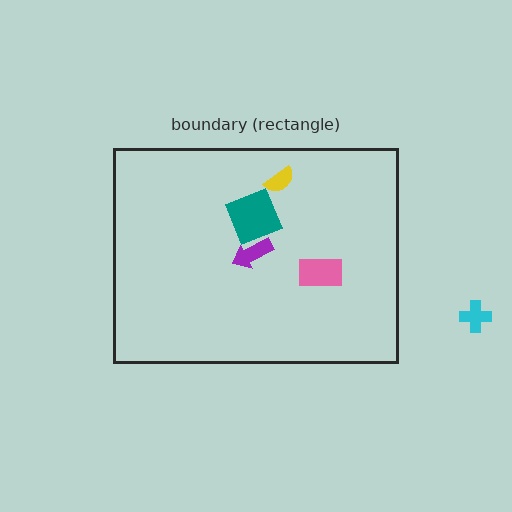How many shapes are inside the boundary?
4 inside, 1 outside.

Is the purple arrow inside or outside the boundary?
Inside.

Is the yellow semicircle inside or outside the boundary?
Inside.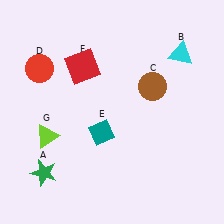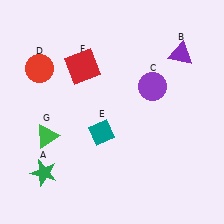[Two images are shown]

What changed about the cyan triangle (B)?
In Image 1, B is cyan. In Image 2, it changed to purple.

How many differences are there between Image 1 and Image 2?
There are 3 differences between the two images.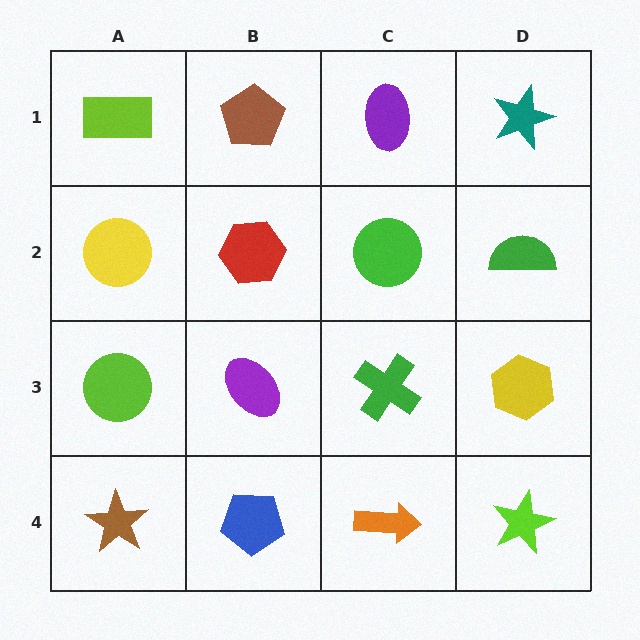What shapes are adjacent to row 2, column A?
A lime rectangle (row 1, column A), a lime circle (row 3, column A), a red hexagon (row 2, column B).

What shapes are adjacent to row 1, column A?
A yellow circle (row 2, column A), a brown pentagon (row 1, column B).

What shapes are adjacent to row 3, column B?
A red hexagon (row 2, column B), a blue pentagon (row 4, column B), a lime circle (row 3, column A), a green cross (row 3, column C).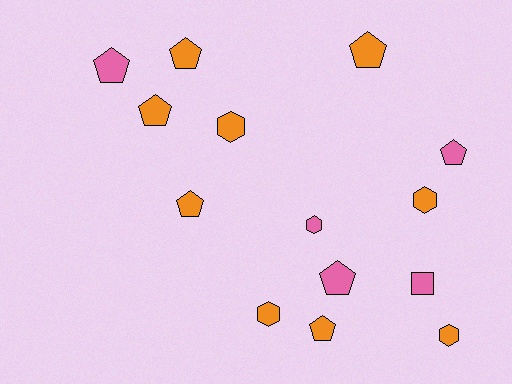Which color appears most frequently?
Orange, with 9 objects.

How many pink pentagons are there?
There are 3 pink pentagons.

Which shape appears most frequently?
Pentagon, with 8 objects.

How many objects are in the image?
There are 14 objects.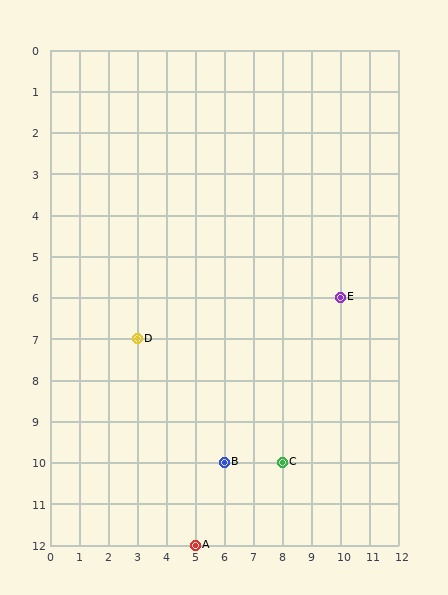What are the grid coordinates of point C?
Point C is at grid coordinates (8, 10).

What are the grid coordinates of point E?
Point E is at grid coordinates (10, 6).